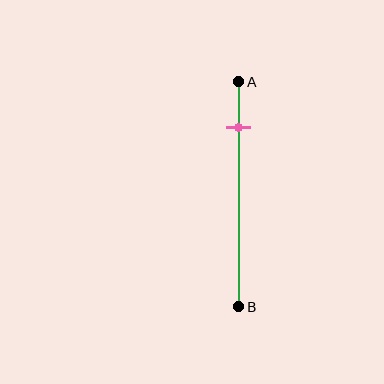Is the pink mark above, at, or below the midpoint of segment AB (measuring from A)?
The pink mark is above the midpoint of segment AB.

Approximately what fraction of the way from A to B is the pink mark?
The pink mark is approximately 20% of the way from A to B.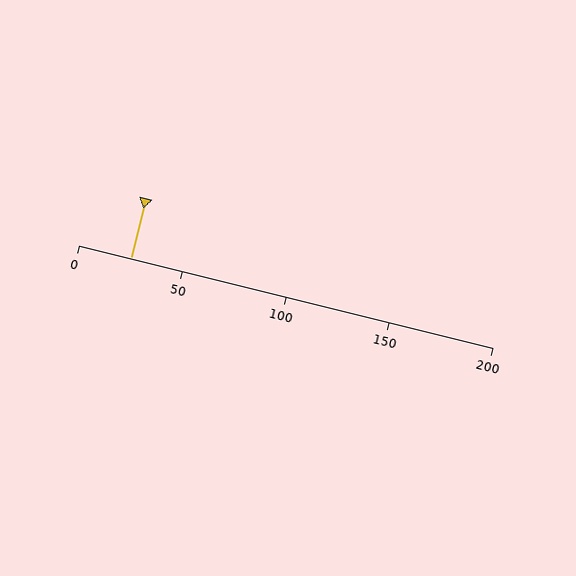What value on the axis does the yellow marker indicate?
The marker indicates approximately 25.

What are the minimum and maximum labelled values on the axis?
The axis runs from 0 to 200.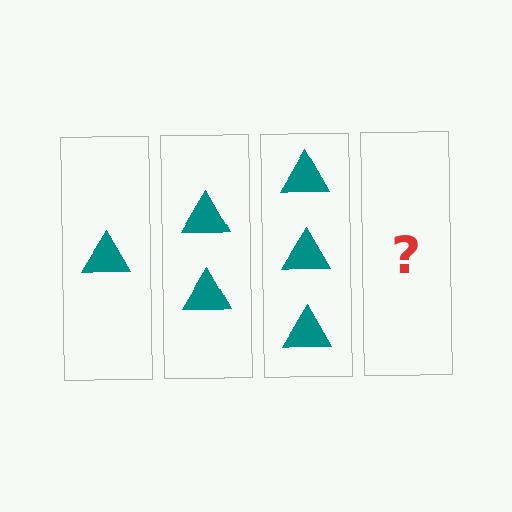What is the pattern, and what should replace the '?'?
The pattern is that each step adds one more triangle. The '?' should be 4 triangles.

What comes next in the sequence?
The next element should be 4 triangles.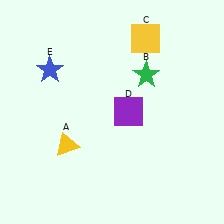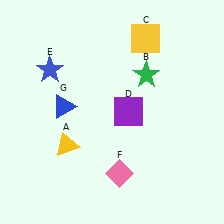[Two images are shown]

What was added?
A pink diamond (F), a blue triangle (G) were added in Image 2.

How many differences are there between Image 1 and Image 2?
There are 2 differences between the two images.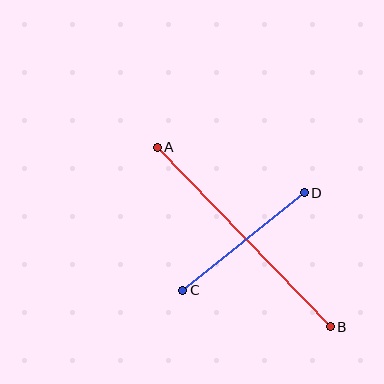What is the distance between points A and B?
The distance is approximately 249 pixels.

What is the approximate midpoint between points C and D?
The midpoint is at approximately (243, 242) pixels.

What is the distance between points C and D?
The distance is approximately 156 pixels.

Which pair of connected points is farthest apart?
Points A and B are farthest apart.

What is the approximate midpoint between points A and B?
The midpoint is at approximately (244, 237) pixels.